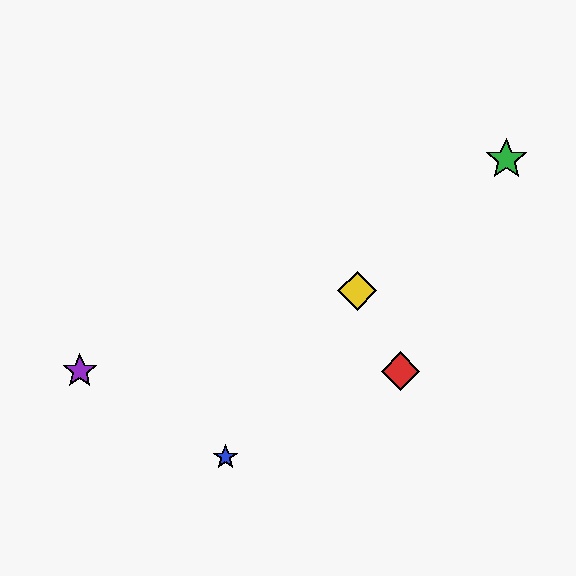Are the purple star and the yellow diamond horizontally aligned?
No, the purple star is at y≈371 and the yellow diamond is at y≈291.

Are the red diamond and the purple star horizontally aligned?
Yes, both are at y≈371.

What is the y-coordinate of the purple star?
The purple star is at y≈371.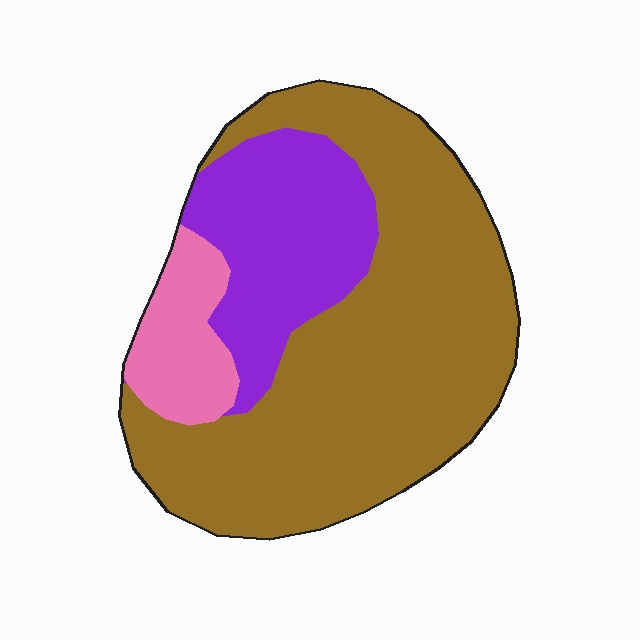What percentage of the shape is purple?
Purple covers roughly 25% of the shape.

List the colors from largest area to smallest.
From largest to smallest: brown, purple, pink.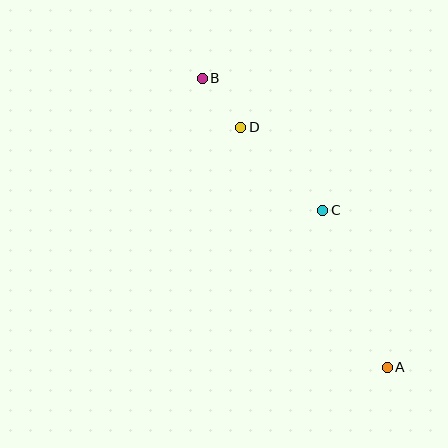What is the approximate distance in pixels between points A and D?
The distance between A and D is approximately 281 pixels.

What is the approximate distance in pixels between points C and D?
The distance between C and D is approximately 117 pixels.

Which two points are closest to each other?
Points B and D are closest to each other.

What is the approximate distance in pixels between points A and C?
The distance between A and C is approximately 170 pixels.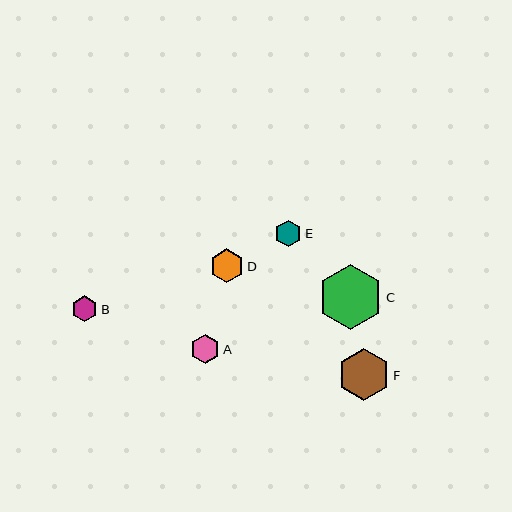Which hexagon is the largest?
Hexagon C is the largest with a size of approximately 65 pixels.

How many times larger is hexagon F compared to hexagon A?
Hexagon F is approximately 1.8 times the size of hexagon A.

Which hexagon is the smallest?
Hexagon B is the smallest with a size of approximately 26 pixels.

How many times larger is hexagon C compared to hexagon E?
Hexagon C is approximately 2.4 times the size of hexagon E.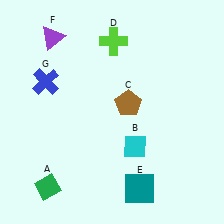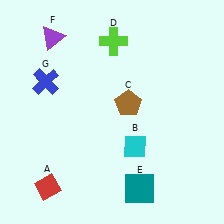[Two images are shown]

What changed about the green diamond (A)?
In Image 1, A is green. In Image 2, it changed to red.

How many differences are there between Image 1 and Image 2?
There is 1 difference between the two images.